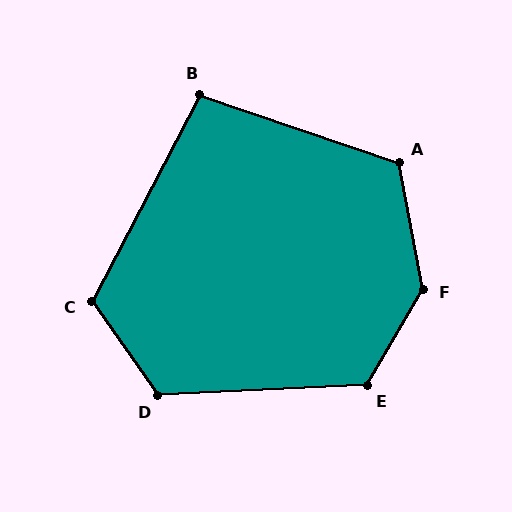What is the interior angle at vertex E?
Approximately 123 degrees (obtuse).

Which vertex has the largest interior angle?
F, at approximately 139 degrees.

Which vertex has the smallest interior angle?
B, at approximately 99 degrees.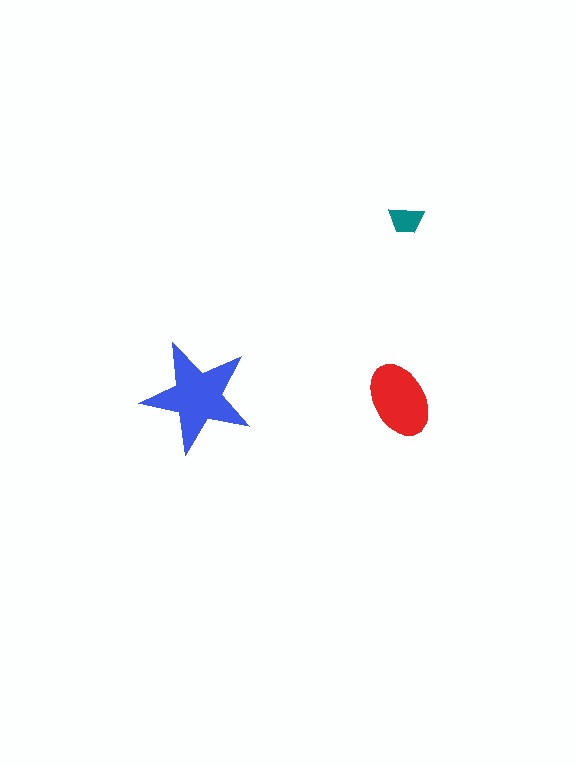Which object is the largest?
The blue star.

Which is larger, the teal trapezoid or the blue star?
The blue star.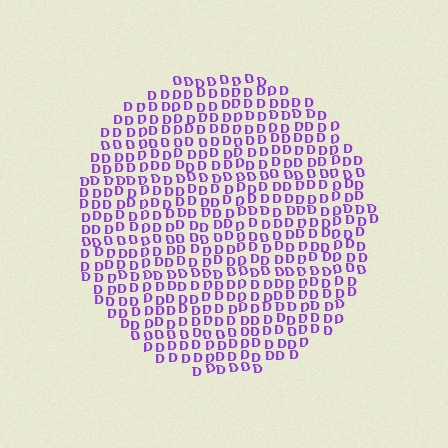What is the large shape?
The large shape is a circle.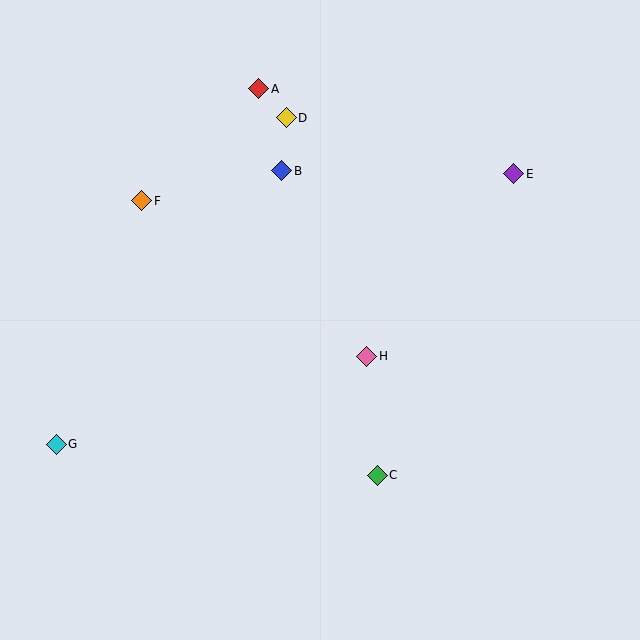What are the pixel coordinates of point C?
Point C is at (377, 475).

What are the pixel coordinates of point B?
Point B is at (282, 171).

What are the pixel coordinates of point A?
Point A is at (259, 89).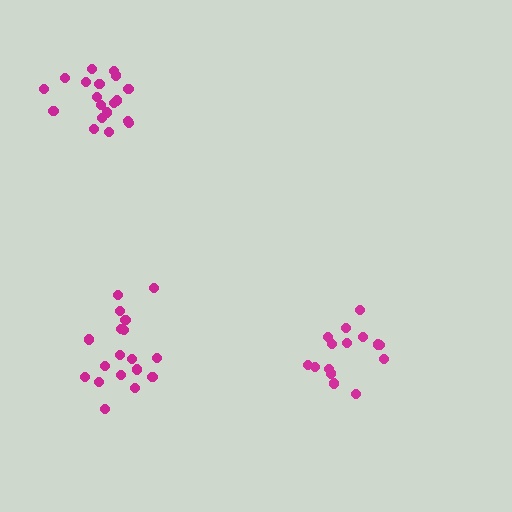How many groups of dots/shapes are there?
There are 3 groups.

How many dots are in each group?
Group 1: 18 dots, Group 2: 19 dots, Group 3: 15 dots (52 total).